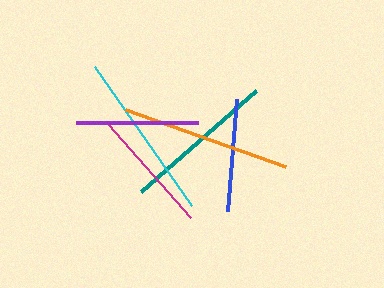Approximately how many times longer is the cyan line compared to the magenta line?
The cyan line is approximately 1.3 times the length of the magenta line.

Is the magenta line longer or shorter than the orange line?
The orange line is longer than the magenta line.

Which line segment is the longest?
The orange line is the longest at approximately 170 pixels.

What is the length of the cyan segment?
The cyan segment is approximately 169 pixels long.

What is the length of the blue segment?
The blue segment is approximately 113 pixels long.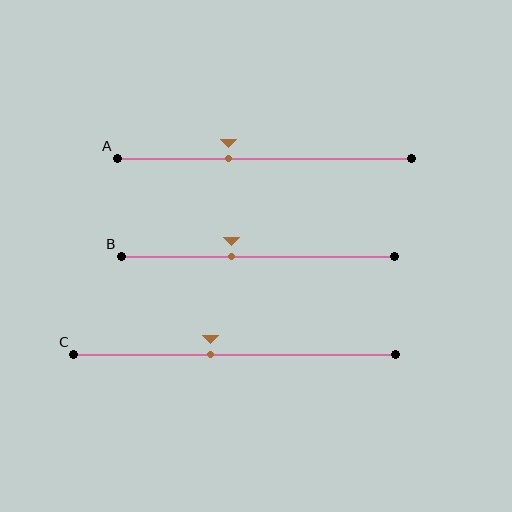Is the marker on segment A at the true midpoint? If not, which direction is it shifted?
No, the marker on segment A is shifted to the left by about 12% of the segment length.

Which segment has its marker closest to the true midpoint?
Segment C has its marker closest to the true midpoint.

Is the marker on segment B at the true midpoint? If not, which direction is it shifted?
No, the marker on segment B is shifted to the left by about 10% of the segment length.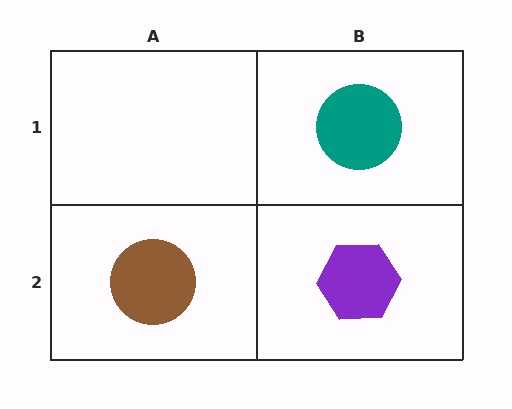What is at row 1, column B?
A teal circle.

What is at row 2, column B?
A purple hexagon.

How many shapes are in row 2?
2 shapes.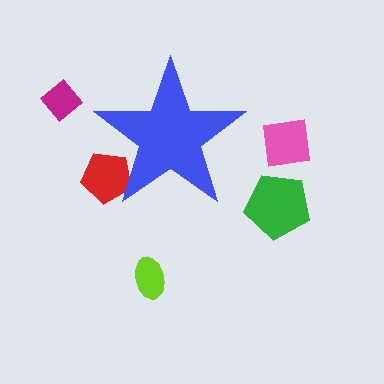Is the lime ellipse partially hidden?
No, the lime ellipse is fully visible.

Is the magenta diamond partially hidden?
No, the magenta diamond is fully visible.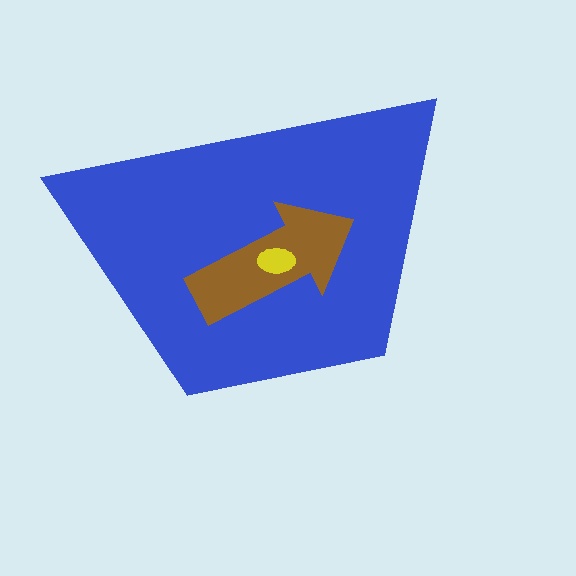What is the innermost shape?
The yellow ellipse.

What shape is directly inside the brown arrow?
The yellow ellipse.